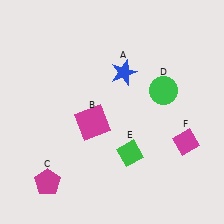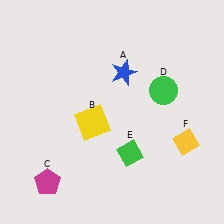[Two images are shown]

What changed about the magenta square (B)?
In Image 1, B is magenta. In Image 2, it changed to yellow.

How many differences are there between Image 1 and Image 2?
There are 2 differences between the two images.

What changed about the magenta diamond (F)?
In Image 1, F is magenta. In Image 2, it changed to yellow.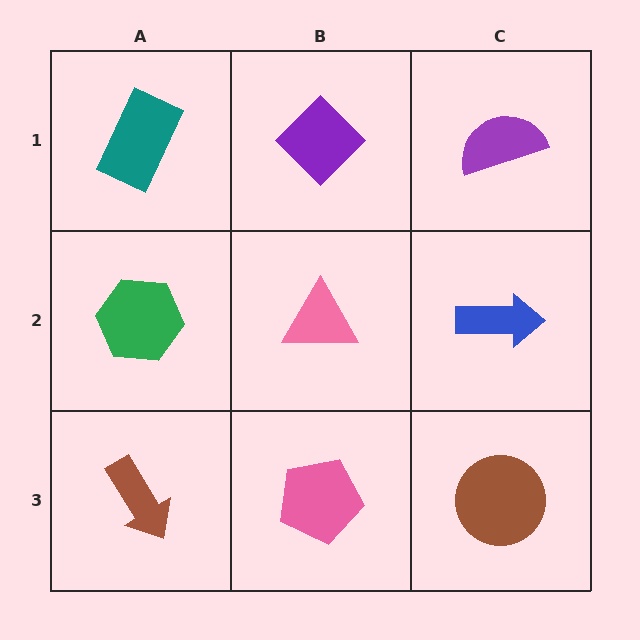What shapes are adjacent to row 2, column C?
A purple semicircle (row 1, column C), a brown circle (row 3, column C), a pink triangle (row 2, column B).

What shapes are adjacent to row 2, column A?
A teal rectangle (row 1, column A), a brown arrow (row 3, column A), a pink triangle (row 2, column B).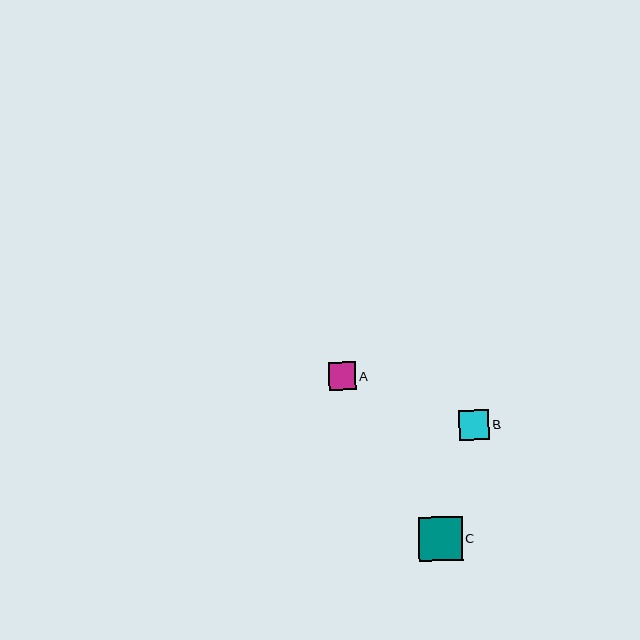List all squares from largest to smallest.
From largest to smallest: C, B, A.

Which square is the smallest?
Square A is the smallest with a size of approximately 27 pixels.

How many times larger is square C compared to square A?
Square C is approximately 1.6 times the size of square A.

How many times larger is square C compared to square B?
Square C is approximately 1.4 times the size of square B.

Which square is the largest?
Square C is the largest with a size of approximately 44 pixels.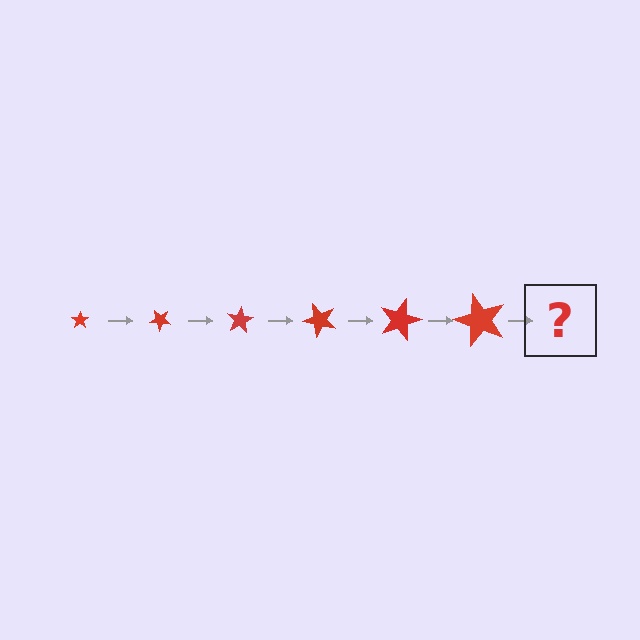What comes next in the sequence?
The next element should be a star, larger than the previous one and rotated 240 degrees from the start.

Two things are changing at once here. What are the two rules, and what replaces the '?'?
The two rules are that the star grows larger each step and it rotates 40 degrees each step. The '?' should be a star, larger than the previous one and rotated 240 degrees from the start.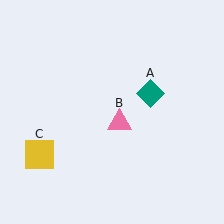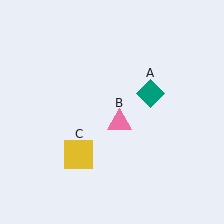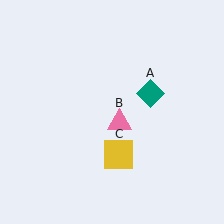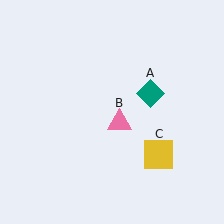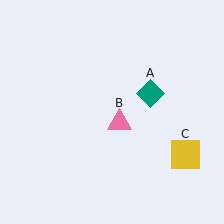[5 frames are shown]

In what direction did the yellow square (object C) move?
The yellow square (object C) moved right.